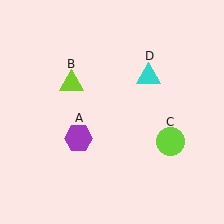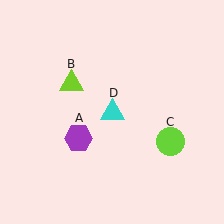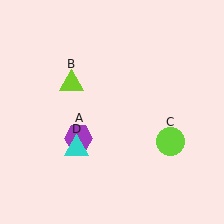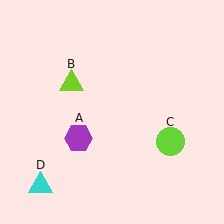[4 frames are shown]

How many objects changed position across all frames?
1 object changed position: cyan triangle (object D).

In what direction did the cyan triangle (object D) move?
The cyan triangle (object D) moved down and to the left.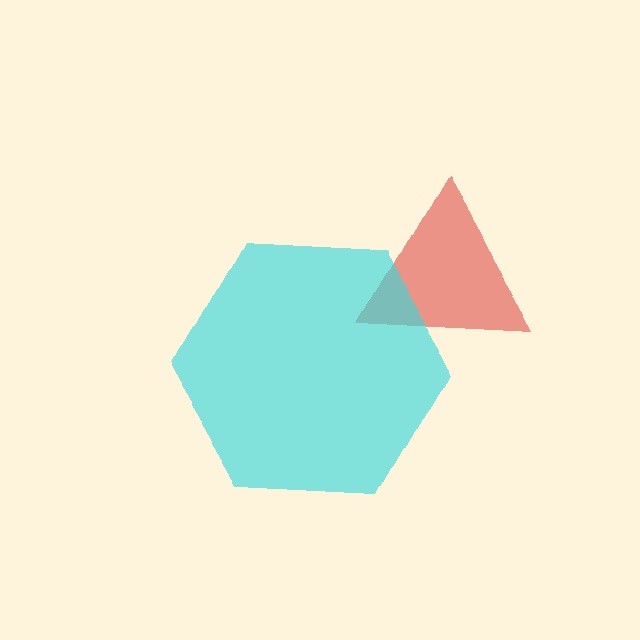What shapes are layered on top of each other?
The layered shapes are: a red triangle, a cyan hexagon.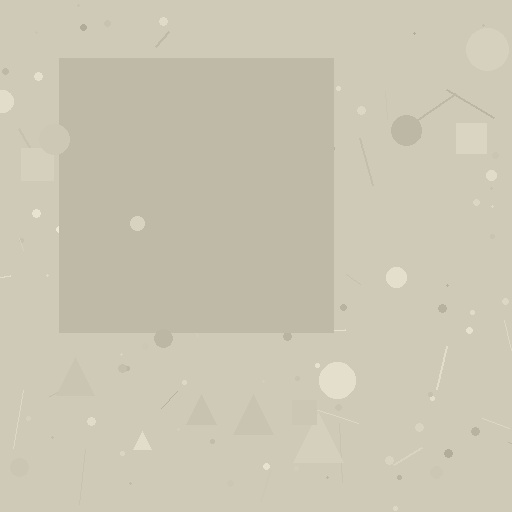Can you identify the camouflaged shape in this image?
The camouflaged shape is a square.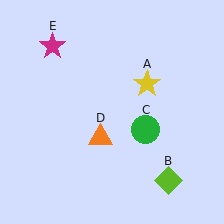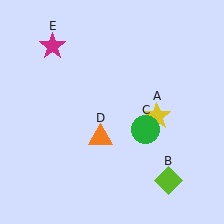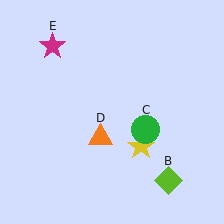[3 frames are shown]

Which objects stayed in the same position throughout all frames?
Lime diamond (object B) and green circle (object C) and orange triangle (object D) and magenta star (object E) remained stationary.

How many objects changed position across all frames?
1 object changed position: yellow star (object A).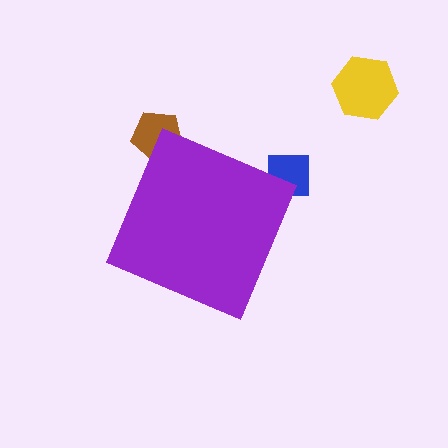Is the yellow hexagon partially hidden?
No, the yellow hexagon is fully visible.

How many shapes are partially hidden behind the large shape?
2 shapes are partially hidden.